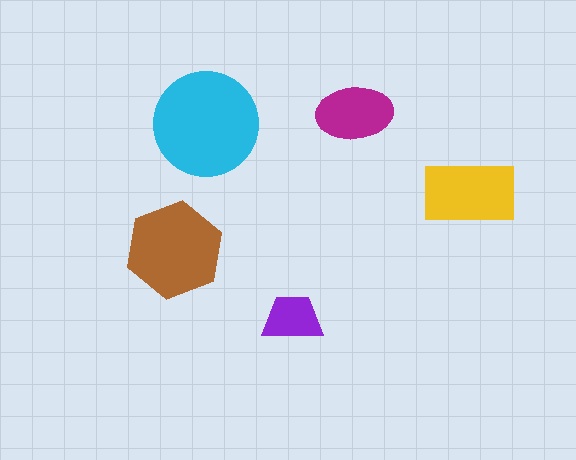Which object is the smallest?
The purple trapezoid.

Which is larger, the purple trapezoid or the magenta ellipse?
The magenta ellipse.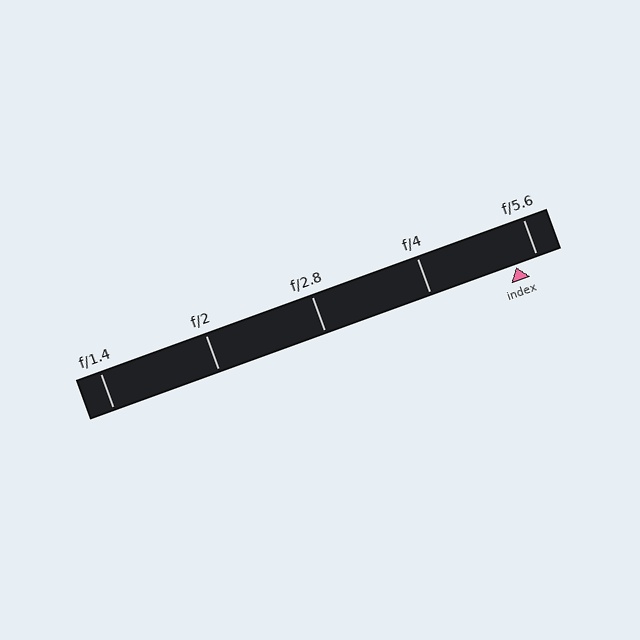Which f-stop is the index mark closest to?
The index mark is closest to f/5.6.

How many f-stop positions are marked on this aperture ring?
There are 5 f-stop positions marked.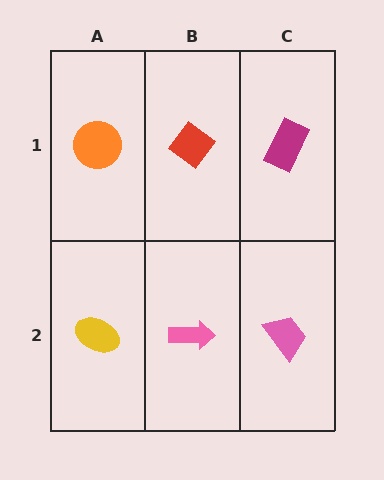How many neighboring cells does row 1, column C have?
2.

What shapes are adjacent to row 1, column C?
A pink trapezoid (row 2, column C), a red diamond (row 1, column B).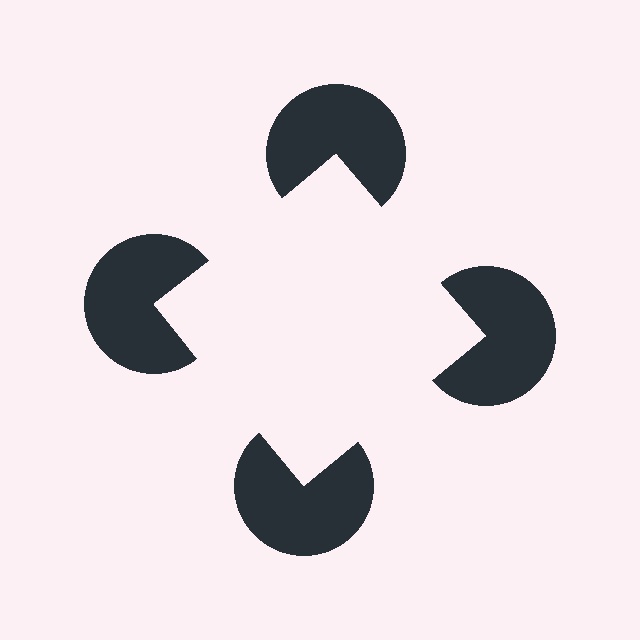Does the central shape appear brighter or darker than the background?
It typically appears slightly brighter than the background, even though no actual brightness change is drawn.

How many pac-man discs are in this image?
There are 4 — one at each vertex of the illusory square.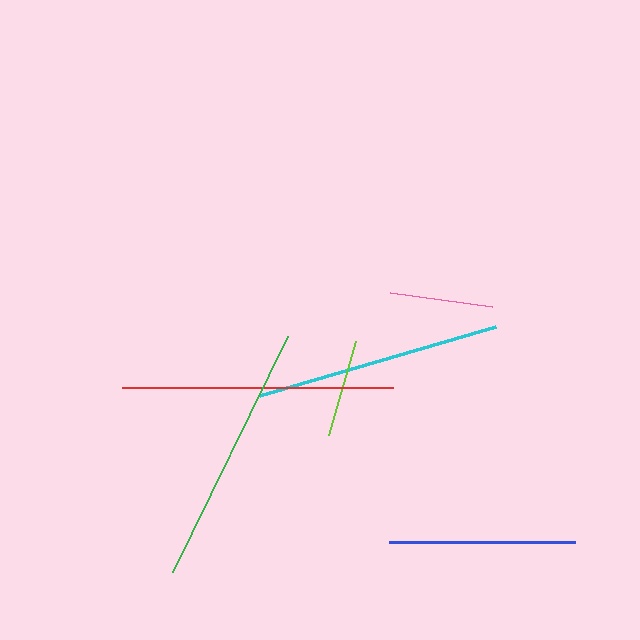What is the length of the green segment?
The green segment is approximately 262 pixels long.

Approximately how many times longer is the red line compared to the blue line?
The red line is approximately 1.5 times the length of the blue line.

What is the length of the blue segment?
The blue segment is approximately 186 pixels long.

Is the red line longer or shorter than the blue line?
The red line is longer than the blue line.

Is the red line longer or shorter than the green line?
The red line is longer than the green line.